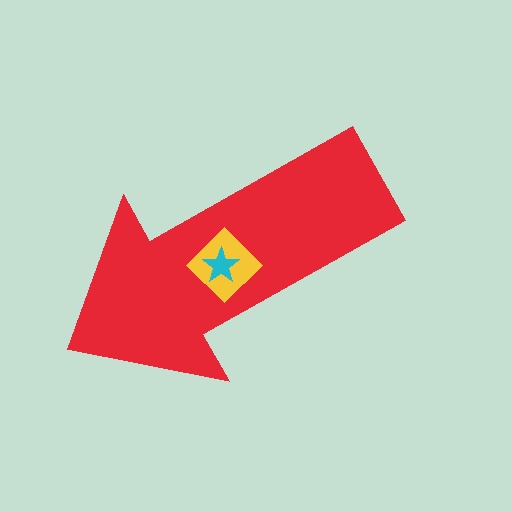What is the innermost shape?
The cyan star.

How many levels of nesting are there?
3.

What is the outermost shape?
The red arrow.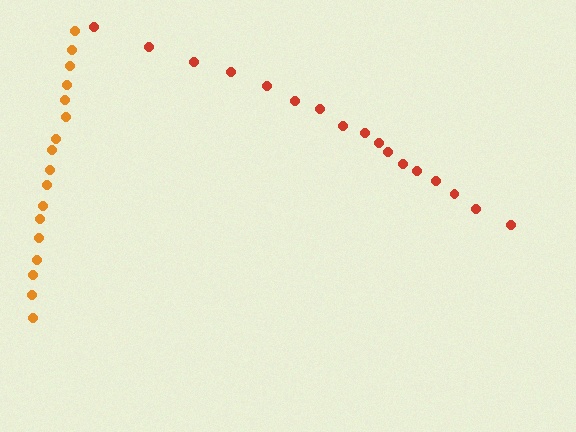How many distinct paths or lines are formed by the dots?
There are 2 distinct paths.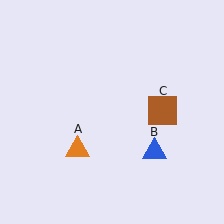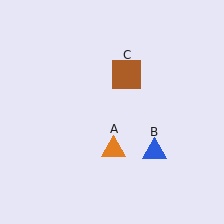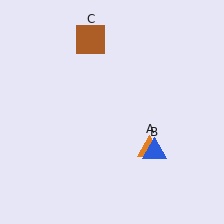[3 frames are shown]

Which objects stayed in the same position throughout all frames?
Blue triangle (object B) remained stationary.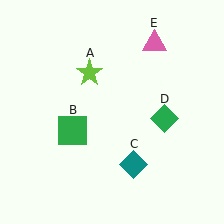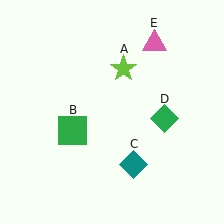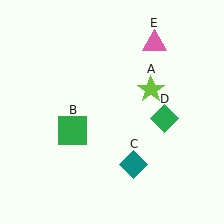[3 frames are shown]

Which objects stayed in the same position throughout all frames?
Green square (object B) and teal diamond (object C) and green diamond (object D) and pink triangle (object E) remained stationary.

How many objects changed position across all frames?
1 object changed position: lime star (object A).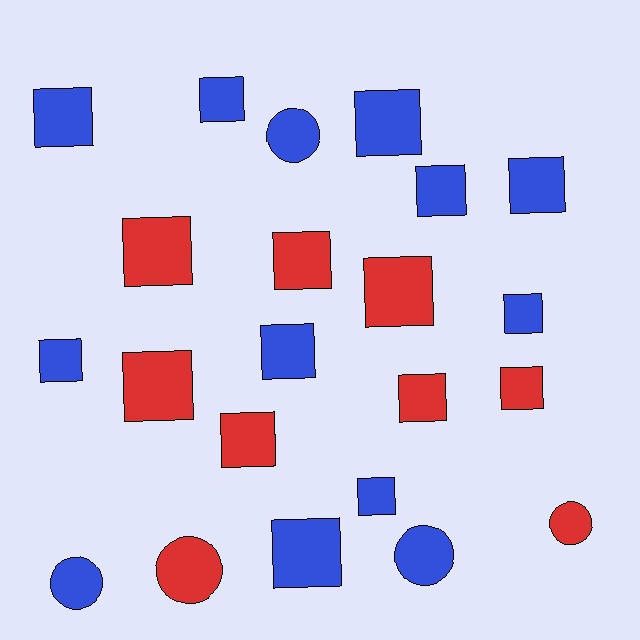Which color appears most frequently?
Blue, with 13 objects.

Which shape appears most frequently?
Square, with 17 objects.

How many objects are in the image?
There are 22 objects.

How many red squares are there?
There are 7 red squares.